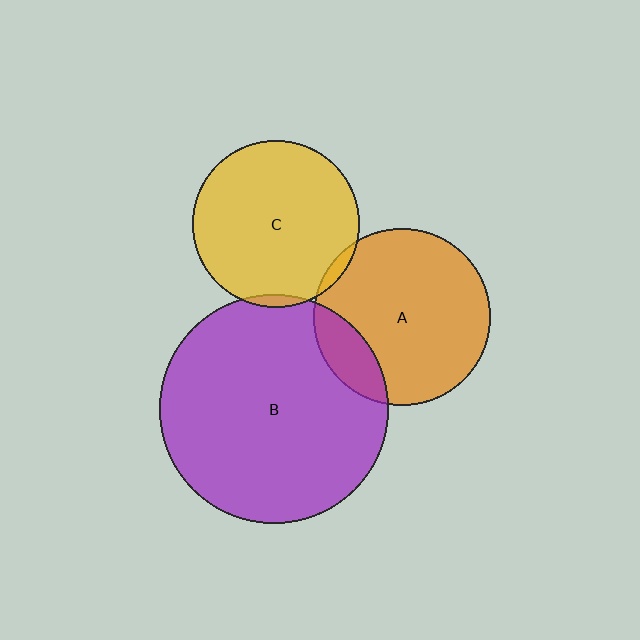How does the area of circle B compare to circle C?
Approximately 1.9 times.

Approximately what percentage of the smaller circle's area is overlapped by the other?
Approximately 5%.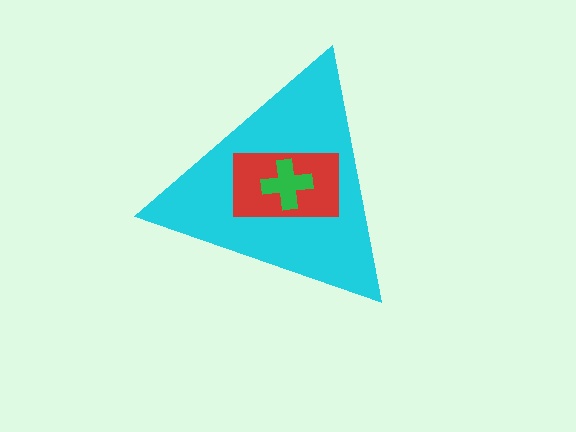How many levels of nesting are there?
3.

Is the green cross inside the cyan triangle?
Yes.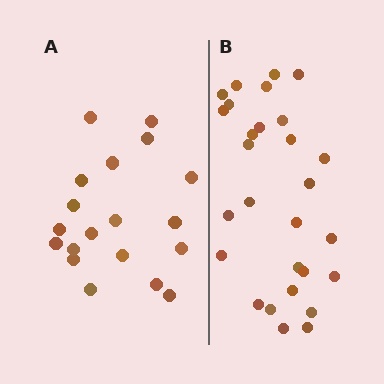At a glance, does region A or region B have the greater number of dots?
Region B (the right region) has more dots.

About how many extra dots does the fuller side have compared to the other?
Region B has roughly 8 or so more dots than region A.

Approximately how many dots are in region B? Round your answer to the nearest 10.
About 30 dots. (The exact count is 28, which rounds to 30.)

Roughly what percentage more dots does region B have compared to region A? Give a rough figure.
About 45% more.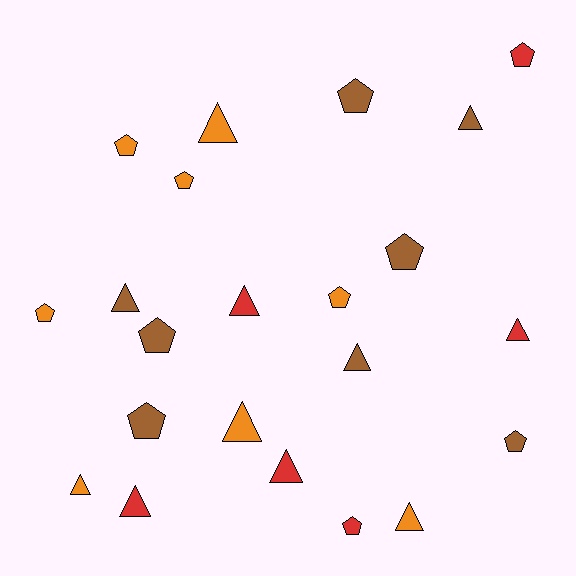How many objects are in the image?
There are 22 objects.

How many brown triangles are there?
There are 3 brown triangles.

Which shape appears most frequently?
Pentagon, with 11 objects.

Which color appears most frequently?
Orange, with 8 objects.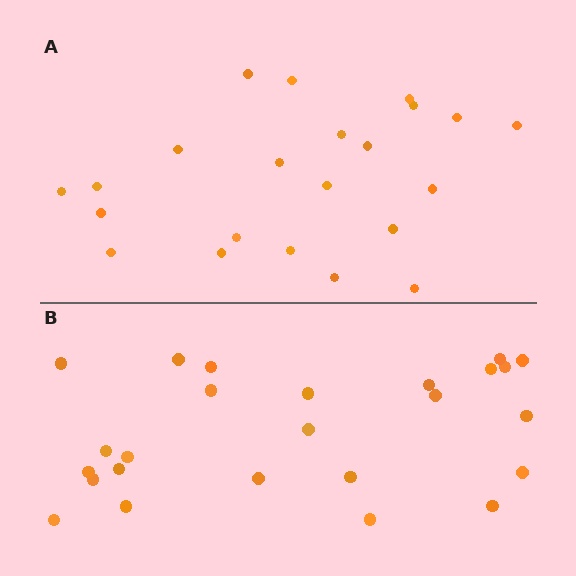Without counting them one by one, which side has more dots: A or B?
Region B (the bottom region) has more dots.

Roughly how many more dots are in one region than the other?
Region B has just a few more — roughly 2 or 3 more dots than region A.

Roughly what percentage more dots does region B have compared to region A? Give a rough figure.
About 15% more.